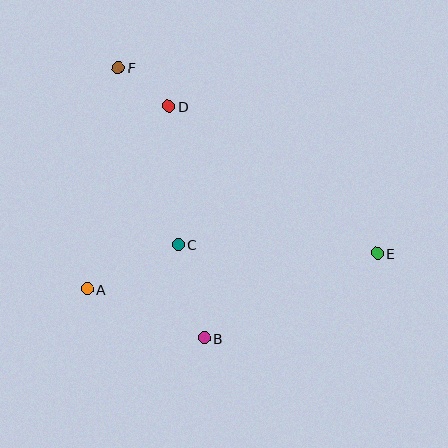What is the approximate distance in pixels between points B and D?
The distance between B and D is approximately 234 pixels.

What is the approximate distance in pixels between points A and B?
The distance between A and B is approximately 127 pixels.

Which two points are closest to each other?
Points D and F are closest to each other.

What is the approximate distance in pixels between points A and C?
The distance between A and C is approximately 102 pixels.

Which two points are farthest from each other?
Points E and F are farthest from each other.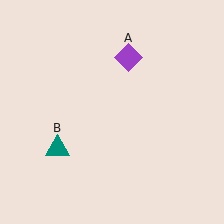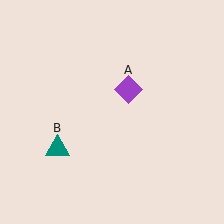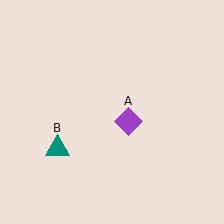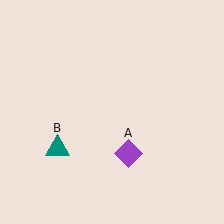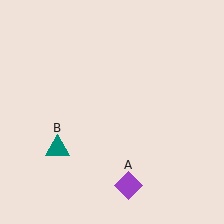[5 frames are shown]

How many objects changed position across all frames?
1 object changed position: purple diamond (object A).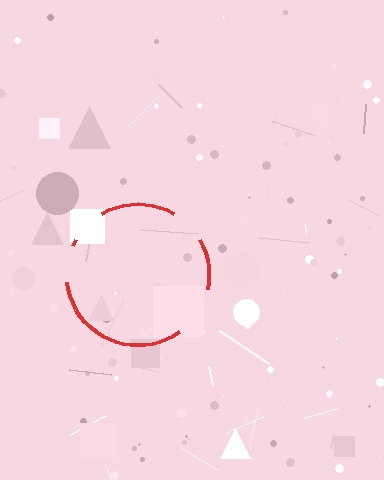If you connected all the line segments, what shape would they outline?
They would outline a circle.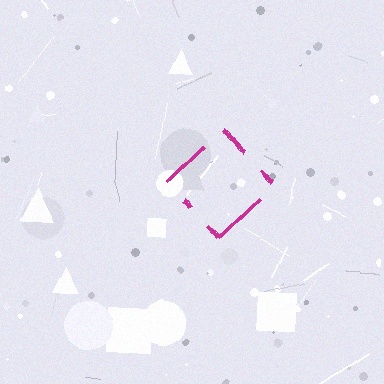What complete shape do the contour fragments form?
The contour fragments form a diamond.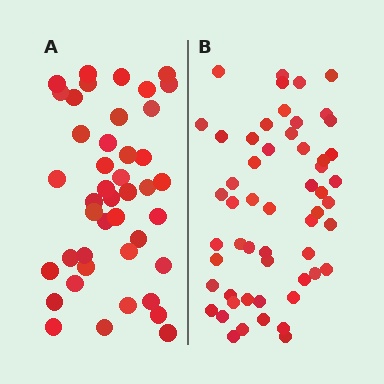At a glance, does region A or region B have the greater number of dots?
Region B (the right region) has more dots.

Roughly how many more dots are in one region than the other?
Region B has roughly 12 or so more dots than region A.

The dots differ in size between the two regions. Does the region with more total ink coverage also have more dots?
No. Region A has more total ink coverage because its dots are larger, but region B actually contains more individual dots. Total area can be misleading — the number of items is what matters here.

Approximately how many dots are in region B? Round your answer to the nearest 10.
About 60 dots. (The exact count is 55, which rounds to 60.)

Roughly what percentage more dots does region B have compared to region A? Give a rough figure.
About 30% more.